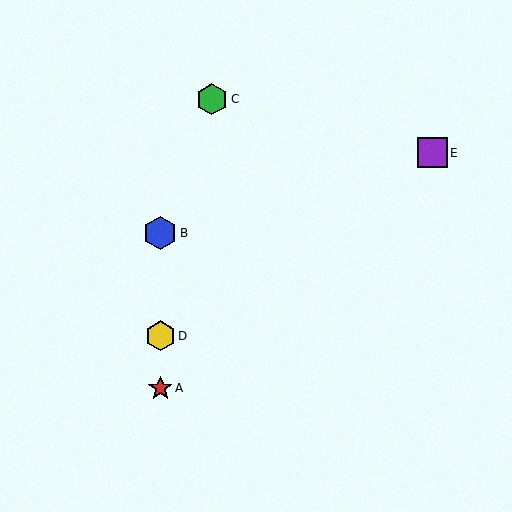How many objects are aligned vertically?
3 objects (A, B, D) are aligned vertically.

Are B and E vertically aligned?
No, B is at x≈160 and E is at x≈433.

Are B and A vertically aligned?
Yes, both are at x≈160.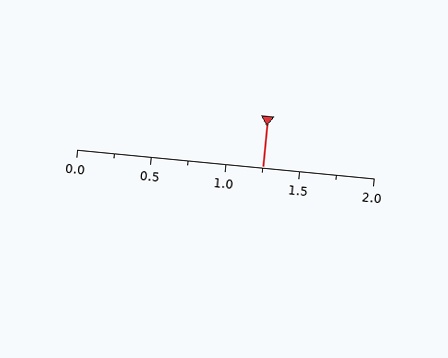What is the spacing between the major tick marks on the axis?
The major ticks are spaced 0.5 apart.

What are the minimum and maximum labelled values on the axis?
The axis runs from 0.0 to 2.0.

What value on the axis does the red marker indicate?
The marker indicates approximately 1.25.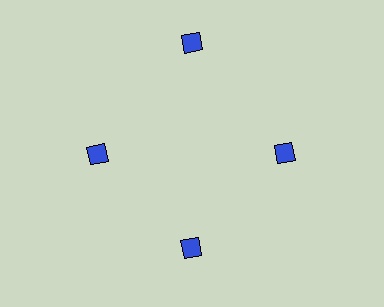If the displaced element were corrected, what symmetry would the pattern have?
It would have 4-fold rotational symmetry — the pattern would map onto itself every 90 degrees.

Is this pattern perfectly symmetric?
No. The 4 blue diamonds are arranged in a ring, but one element near the 12 o'clock position is pushed outward from the center, breaking the 4-fold rotational symmetry.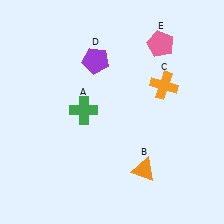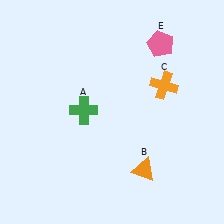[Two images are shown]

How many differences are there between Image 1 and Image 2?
There is 1 difference between the two images.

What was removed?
The purple pentagon (D) was removed in Image 2.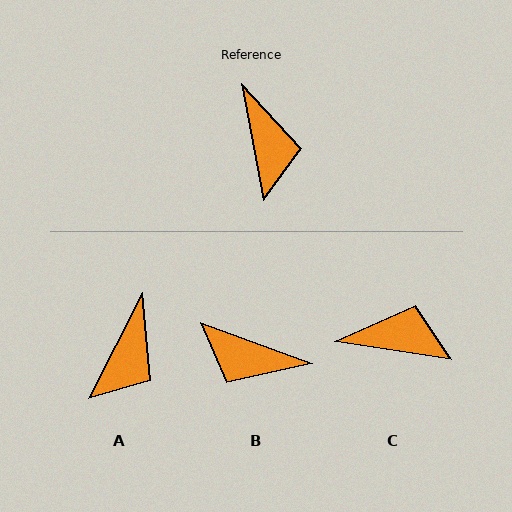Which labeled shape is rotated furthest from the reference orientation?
B, about 120 degrees away.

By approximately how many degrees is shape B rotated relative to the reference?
Approximately 120 degrees clockwise.